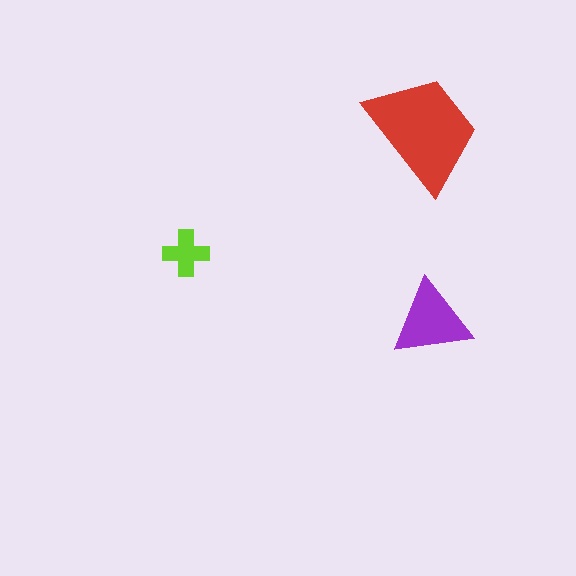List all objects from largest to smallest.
The red trapezoid, the purple triangle, the lime cross.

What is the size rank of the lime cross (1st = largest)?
3rd.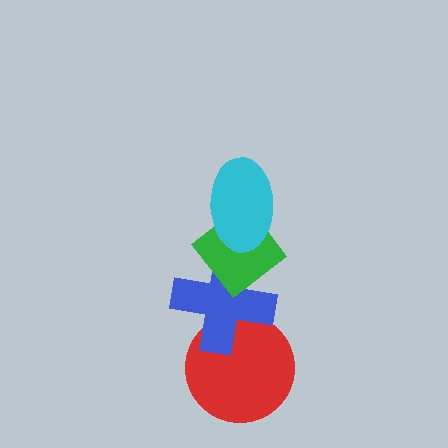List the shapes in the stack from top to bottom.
From top to bottom: the cyan ellipse, the green diamond, the blue cross, the red circle.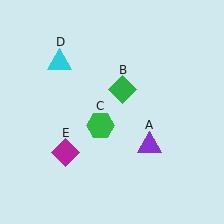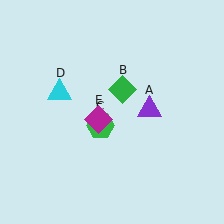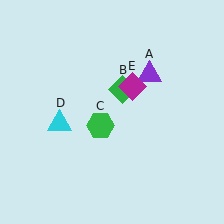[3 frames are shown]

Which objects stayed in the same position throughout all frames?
Green diamond (object B) and green hexagon (object C) remained stationary.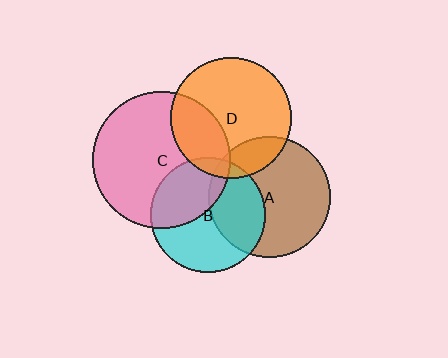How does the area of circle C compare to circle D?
Approximately 1.3 times.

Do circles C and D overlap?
Yes.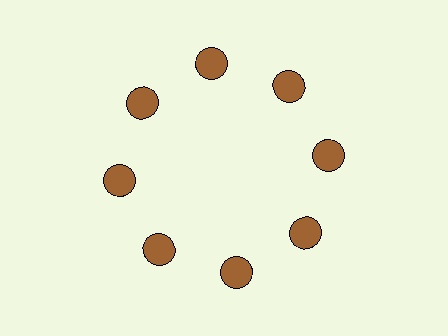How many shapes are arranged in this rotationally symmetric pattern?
There are 8 shapes, arranged in 8 groups of 1.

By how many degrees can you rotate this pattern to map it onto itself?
The pattern maps onto itself every 45 degrees of rotation.